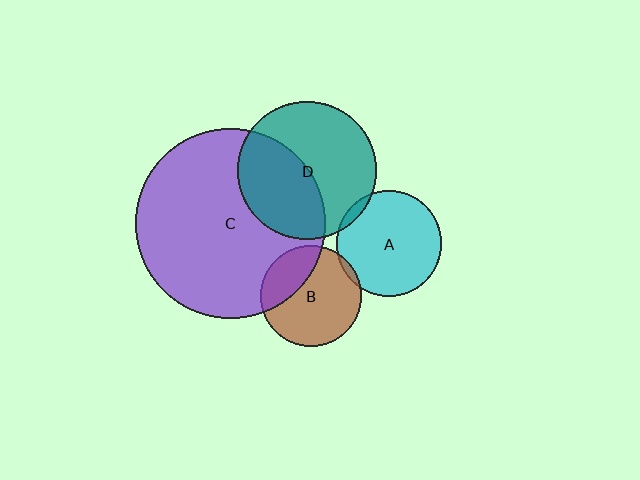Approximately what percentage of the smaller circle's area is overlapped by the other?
Approximately 45%.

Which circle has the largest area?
Circle C (purple).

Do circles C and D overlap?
Yes.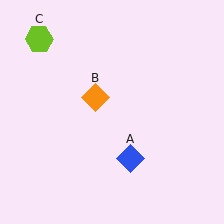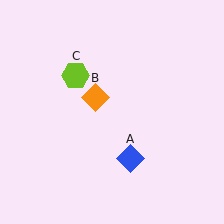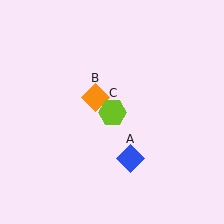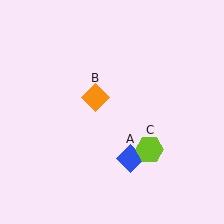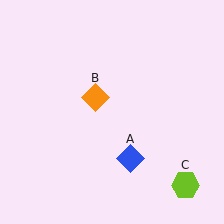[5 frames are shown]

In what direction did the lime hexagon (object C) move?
The lime hexagon (object C) moved down and to the right.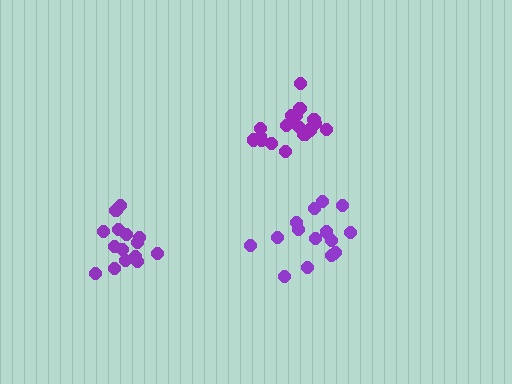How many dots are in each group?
Group 1: 16 dots, Group 2: 15 dots, Group 3: 20 dots (51 total).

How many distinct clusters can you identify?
There are 3 distinct clusters.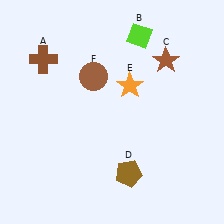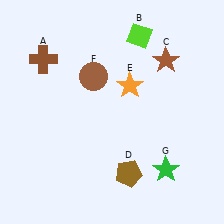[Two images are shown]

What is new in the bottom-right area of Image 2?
A green star (G) was added in the bottom-right area of Image 2.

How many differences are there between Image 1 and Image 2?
There is 1 difference between the two images.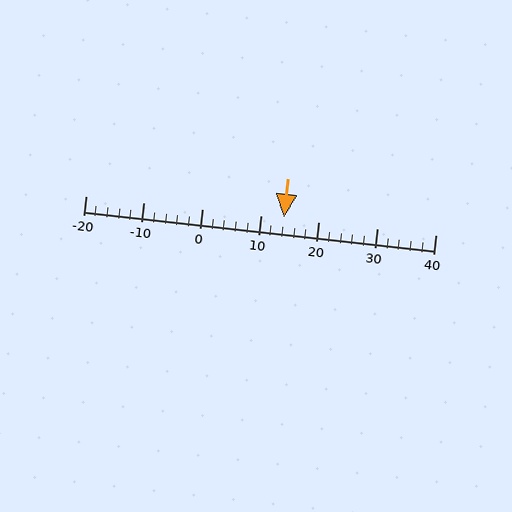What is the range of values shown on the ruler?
The ruler shows values from -20 to 40.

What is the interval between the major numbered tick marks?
The major tick marks are spaced 10 units apart.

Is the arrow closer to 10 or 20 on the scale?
The arrow is closer to 10.